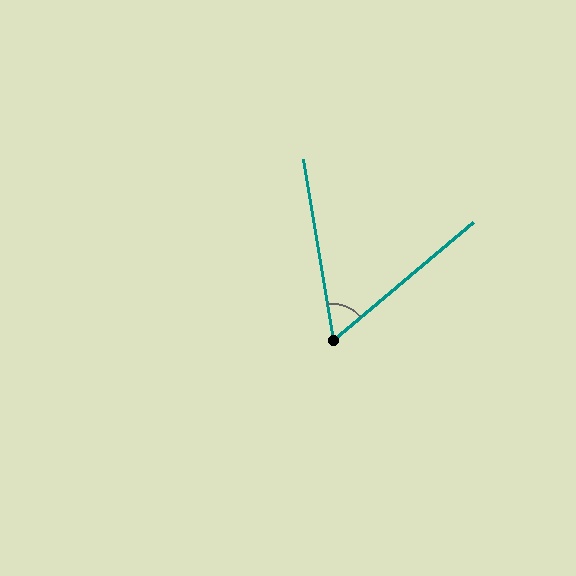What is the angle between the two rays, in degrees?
Approximately 59 degrees.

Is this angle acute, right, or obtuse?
It is acute.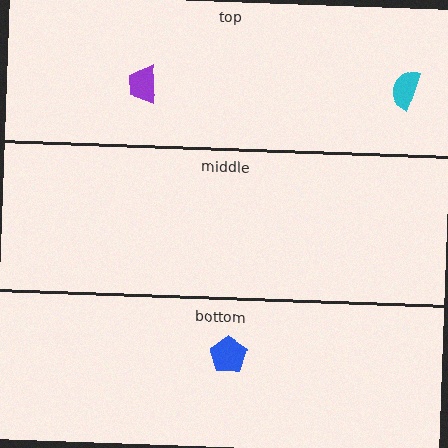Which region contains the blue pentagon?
The bottom region.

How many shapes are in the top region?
2.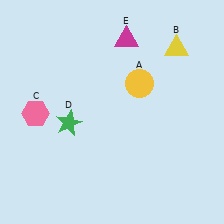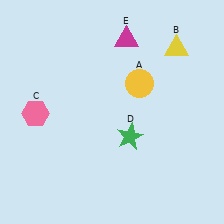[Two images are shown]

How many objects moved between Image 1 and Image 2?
1 object moved between the two images.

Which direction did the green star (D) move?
The green star (D) moved right.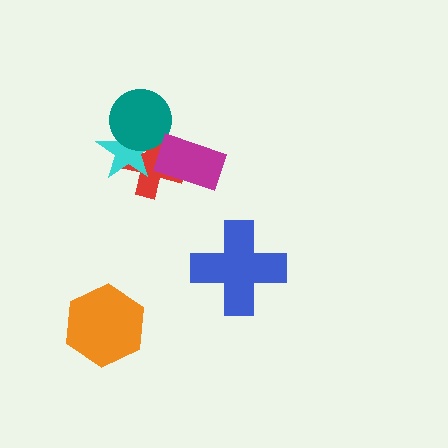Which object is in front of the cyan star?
The teal circle is in front of the cyan star.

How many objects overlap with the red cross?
3 objects overlap with the red cross.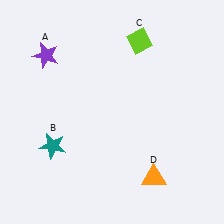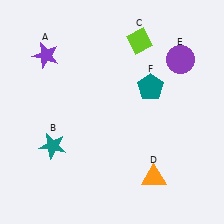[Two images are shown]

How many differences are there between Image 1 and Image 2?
There are 2 differences between the two images.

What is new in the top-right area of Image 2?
A purple circle (E) was added in the top-right area of Image 2.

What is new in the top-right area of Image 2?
A teal pentagon (F) was added in the top-right area of Image 2.